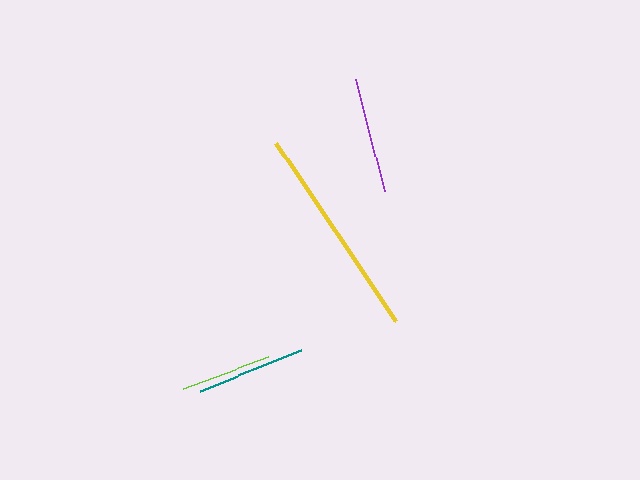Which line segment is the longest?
The yellow line is the longest at approximately 214 pixels.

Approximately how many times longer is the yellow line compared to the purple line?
The yellow line is approximately 1.8 times the length of the purple line.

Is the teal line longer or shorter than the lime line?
The teal line is longer than the lime line.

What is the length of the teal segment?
The teal segment is approximately 108 pixels long.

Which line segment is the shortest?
The lime line is the shortest at approximately 90 pixels.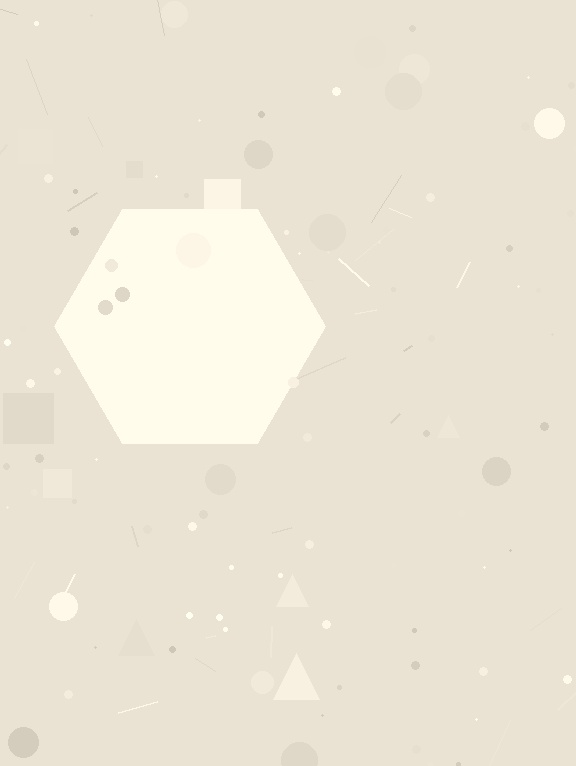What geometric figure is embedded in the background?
A hexagon is embedded in the background.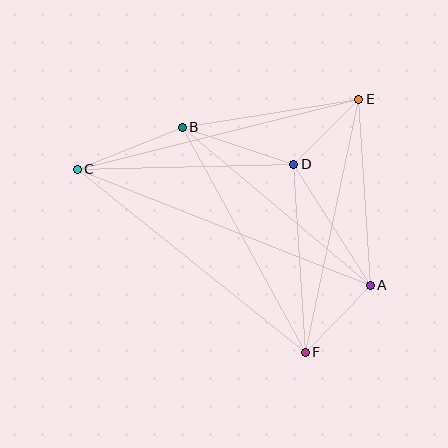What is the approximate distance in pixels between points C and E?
The distance between C and E is approximately 290 pixels.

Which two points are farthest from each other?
Points A and C are farthest from each other.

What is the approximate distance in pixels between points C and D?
The distance between C and D is approximately 217 pixels.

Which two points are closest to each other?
Points D and E are closest to each other.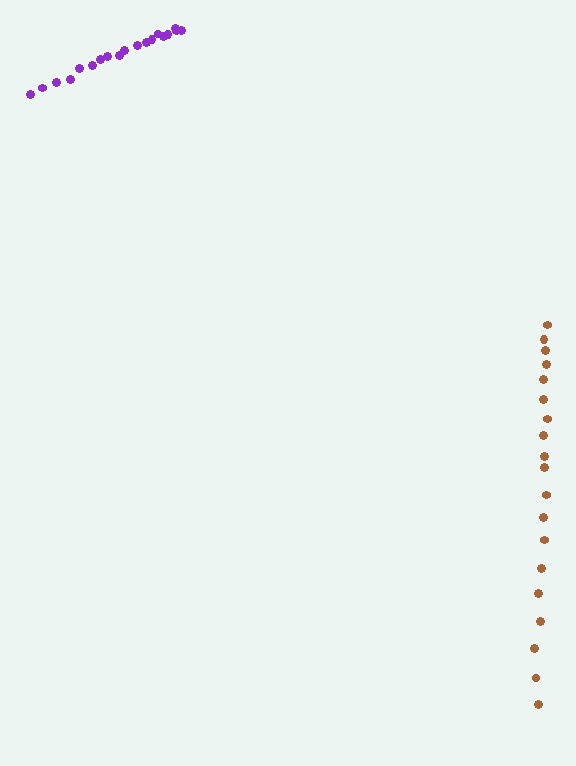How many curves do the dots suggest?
There are 2 distinct paths.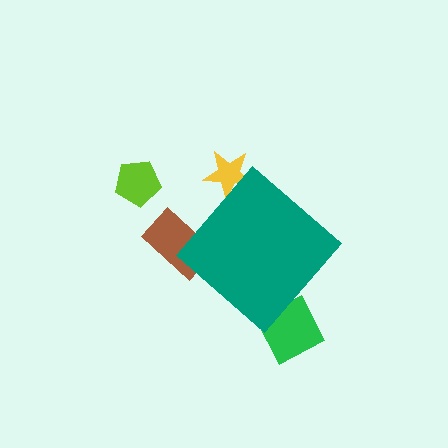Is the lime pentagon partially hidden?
No, the lime pentagon is fully visible.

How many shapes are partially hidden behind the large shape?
3 shapes are partially hidden.